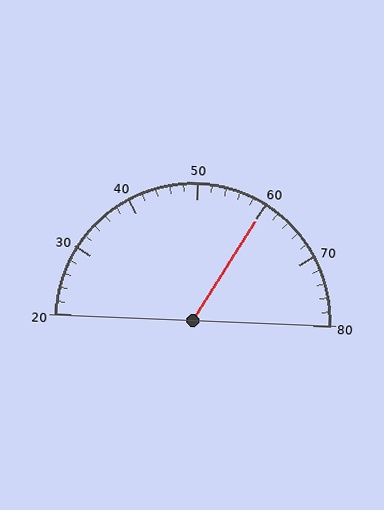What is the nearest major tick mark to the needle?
The nearest major tick mark is 60.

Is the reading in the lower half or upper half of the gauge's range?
The reading is in the upper half of the range (20 to 80).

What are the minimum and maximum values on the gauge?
The gauge ranges from 20 to 80.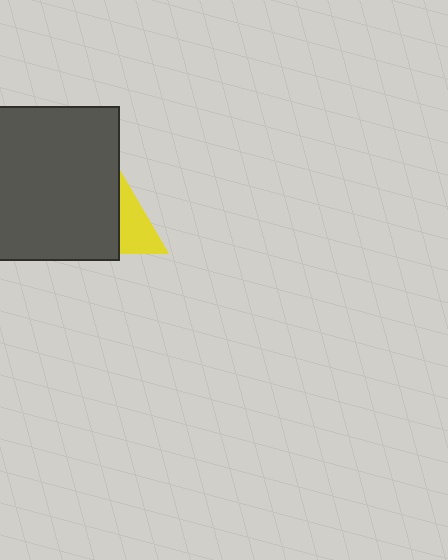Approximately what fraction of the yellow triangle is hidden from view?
Roughly 60% of the yellow triangle is hidden behind the dark gray square.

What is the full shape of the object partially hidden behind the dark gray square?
The partially hidden object is a yellow triangle.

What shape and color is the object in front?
The object in front is a dark gray square.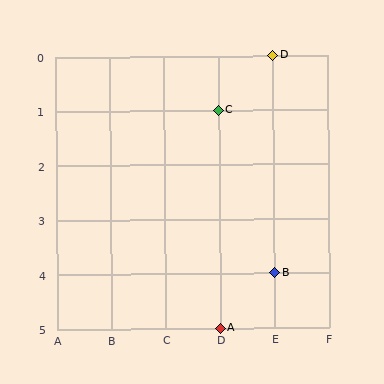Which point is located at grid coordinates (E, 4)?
Point B is at (E, 4).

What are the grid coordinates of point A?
Point A is at grid coordinates (D, 5).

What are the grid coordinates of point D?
Point D is at grid coordinates (E, 0).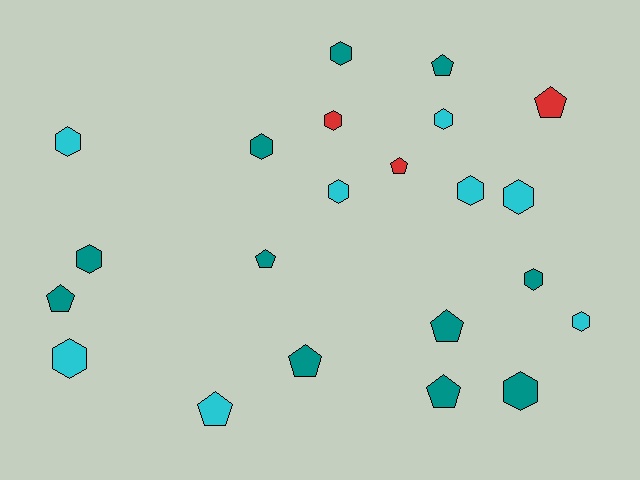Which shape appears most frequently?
Hexagon, with 13 objects.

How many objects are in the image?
There are 22 objects.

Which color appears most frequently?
Teal, with 11 objects.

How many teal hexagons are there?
There are 5 teal hexagons.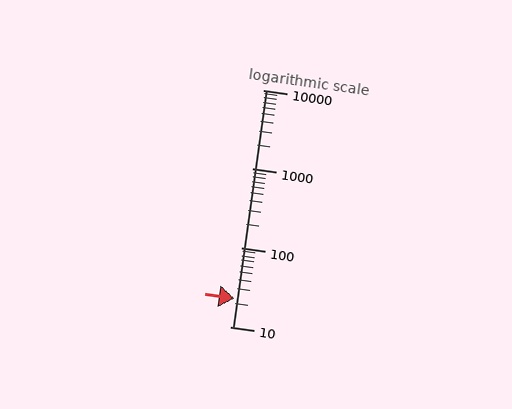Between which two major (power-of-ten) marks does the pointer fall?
The pointer is between 10 and 100.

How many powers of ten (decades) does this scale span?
The scale spans 3 decades, from 10 to 10000.